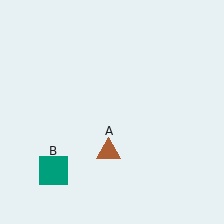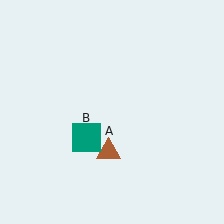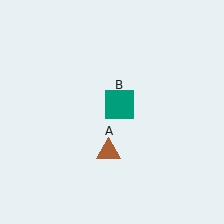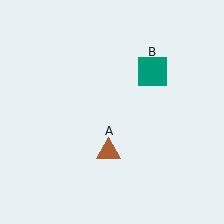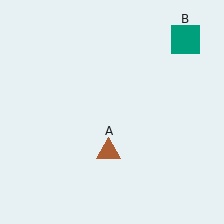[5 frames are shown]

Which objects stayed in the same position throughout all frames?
Brown triangle (object A) remained stationary.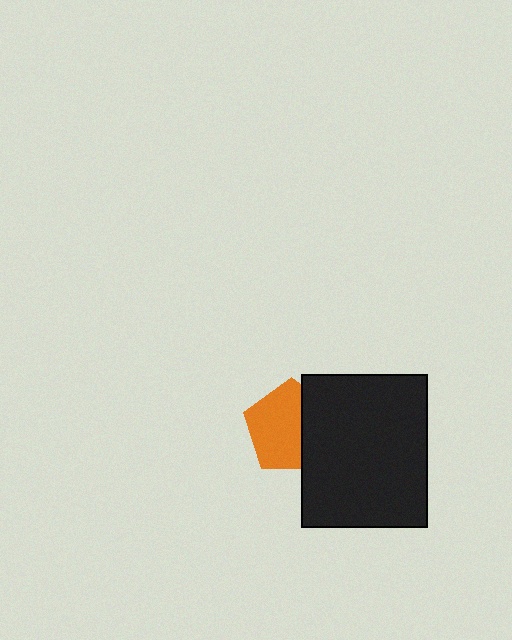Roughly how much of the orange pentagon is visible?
Most of it is visible (roughly 65%).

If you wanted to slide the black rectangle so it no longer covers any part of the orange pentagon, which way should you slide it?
Slide it right — that is the most direct way to separate the two shapes.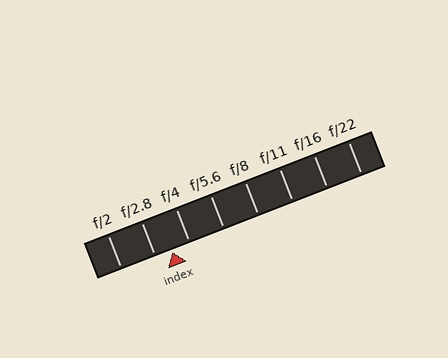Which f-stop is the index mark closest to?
The index mark is closest to f/2.8.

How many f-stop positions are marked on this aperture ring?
There are 8 f-stop positions marked.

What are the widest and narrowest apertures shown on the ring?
The widest aperture shown is f/2 and the narrowest is f/22.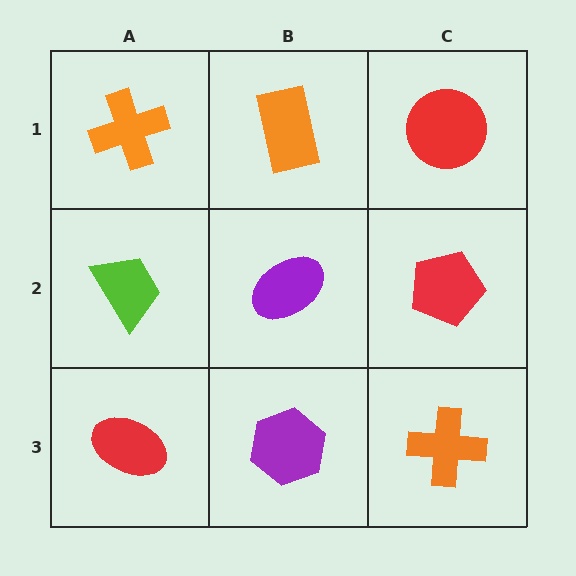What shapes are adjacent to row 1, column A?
A lime trapezoid (row 2, column A), an orange rectangle (row 1, column B).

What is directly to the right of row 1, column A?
An orange rectangle.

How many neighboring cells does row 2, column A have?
3.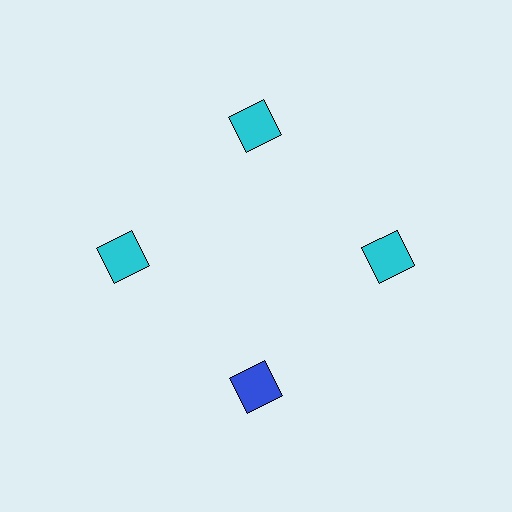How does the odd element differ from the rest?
It has a different color: blue instead of cyan.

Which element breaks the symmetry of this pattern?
The blue square at roughly the 6 o'clock position breaks the symmetry. All other shapes are cyan squares.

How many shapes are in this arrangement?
There are 4 shapes arranged in a ring pattern.